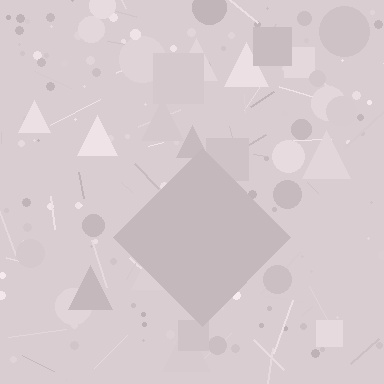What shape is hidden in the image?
A diamond is hidden in the image.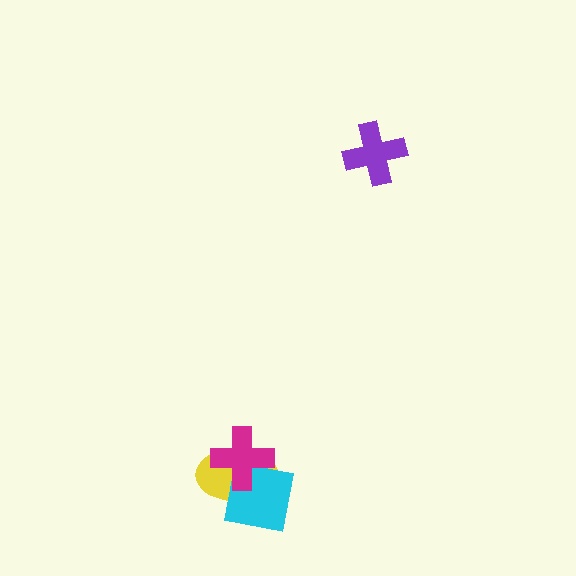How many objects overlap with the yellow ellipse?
2 objects overlap with the yellow ellipse.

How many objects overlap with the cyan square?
2 objects overlap with the cyan square.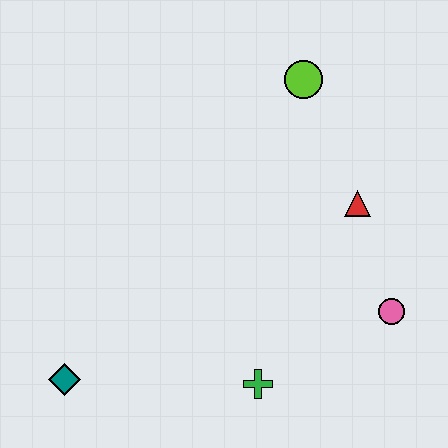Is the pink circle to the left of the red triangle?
No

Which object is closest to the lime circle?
The red triangle is closest to the lime circle.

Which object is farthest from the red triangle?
The teal diamond is farthest from the red triangle.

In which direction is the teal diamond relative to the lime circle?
The teal diamond is below the lime circle.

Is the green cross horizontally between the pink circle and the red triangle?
No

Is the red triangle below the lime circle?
Yes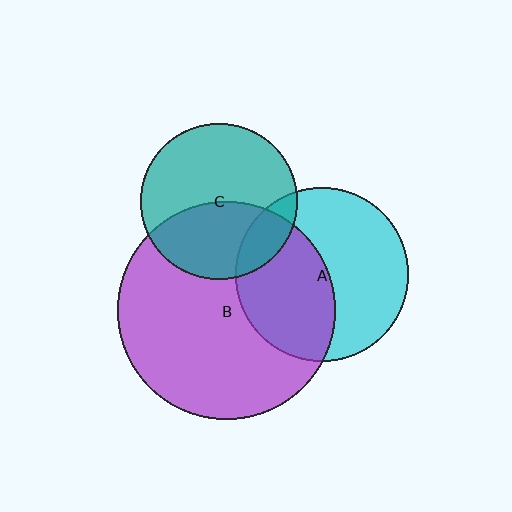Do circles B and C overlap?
Yes.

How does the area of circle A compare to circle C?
Approximately 1.2 times.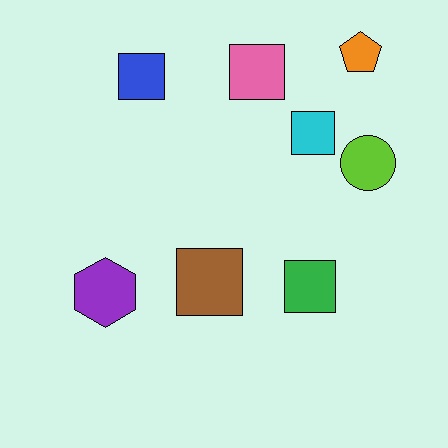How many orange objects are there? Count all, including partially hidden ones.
There is 1 orange object.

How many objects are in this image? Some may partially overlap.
There are 8 objects.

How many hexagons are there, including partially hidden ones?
There is 1 hexagon.